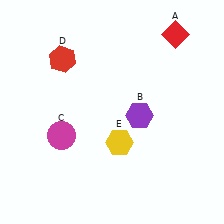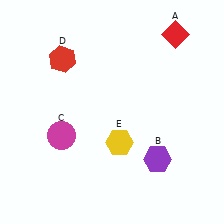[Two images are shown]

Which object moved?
The purple hexagon (B) moved down.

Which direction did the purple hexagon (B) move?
The purple hexagon (B) moved down.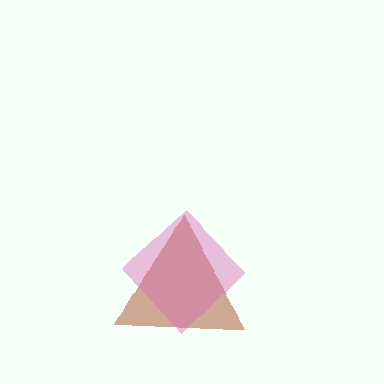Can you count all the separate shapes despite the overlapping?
Yes, there are 2 separate shapes.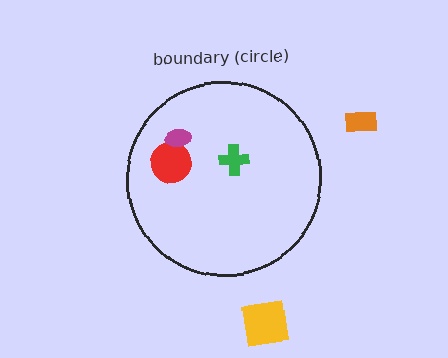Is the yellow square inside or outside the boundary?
Outside.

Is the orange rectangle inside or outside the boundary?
Outside.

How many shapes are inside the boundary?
3 inside, 2 outside.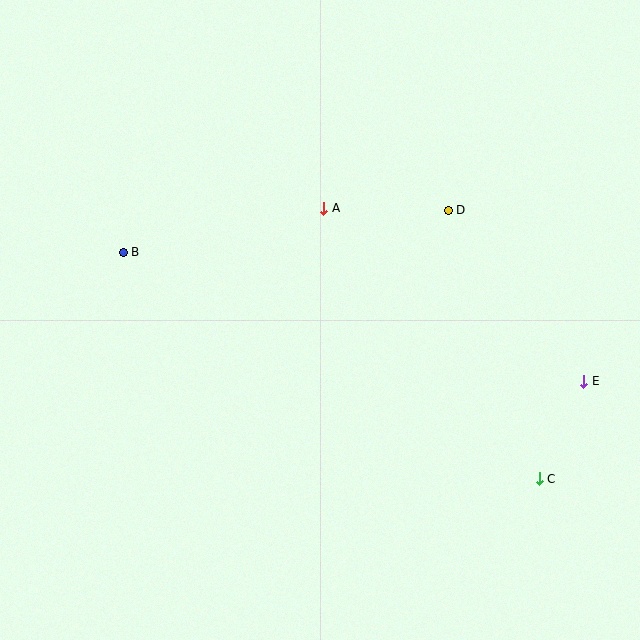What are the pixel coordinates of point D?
Point D is at (448, 210).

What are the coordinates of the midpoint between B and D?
The midpoint between B and D is at (286, 231).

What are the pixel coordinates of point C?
Point C is at (539, 479).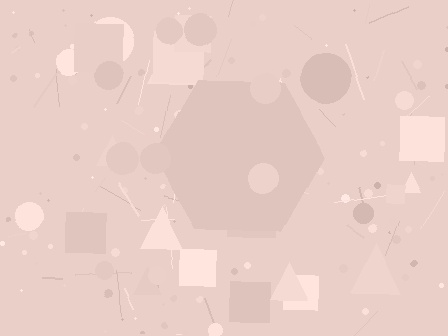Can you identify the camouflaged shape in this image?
The camouflaged shape is a hexagon.